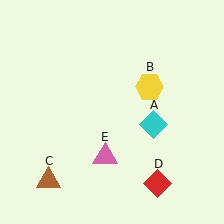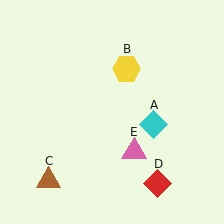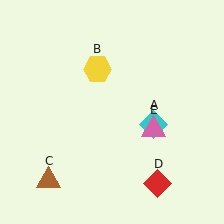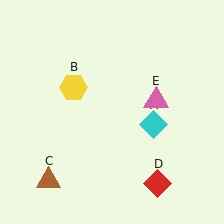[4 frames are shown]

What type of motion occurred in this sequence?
The yellow hexagon (object B), pink triangle (object E) rotated counterclockwise around the center of the scene.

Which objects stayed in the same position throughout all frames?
Cyan diamond (object A) and brown triangle (object C) and red diamond (object D) remained stationary.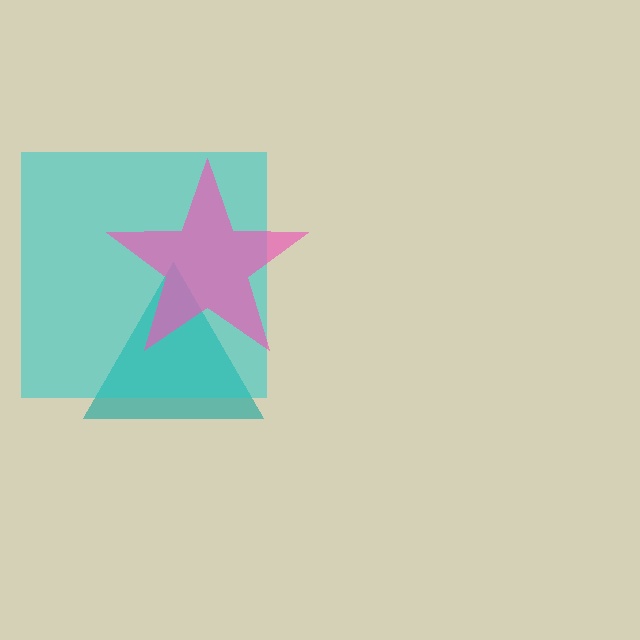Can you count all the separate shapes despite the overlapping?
Yes, there are 3 separate shapes.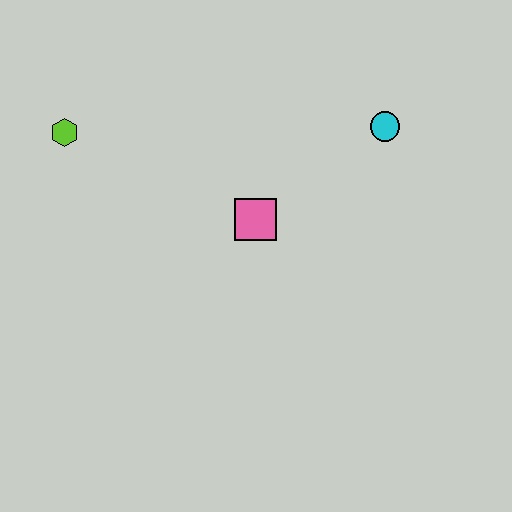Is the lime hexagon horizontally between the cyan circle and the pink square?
No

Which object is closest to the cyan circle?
The pink square is closest to the cyan circle.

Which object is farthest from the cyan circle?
The lime hexagon is farthest from the cyan circle.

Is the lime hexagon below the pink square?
No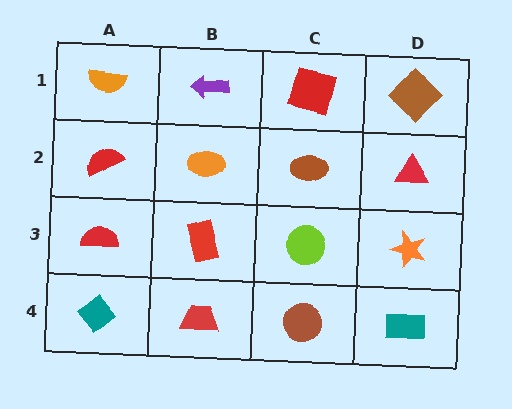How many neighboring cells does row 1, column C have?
3.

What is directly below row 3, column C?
A brown circle.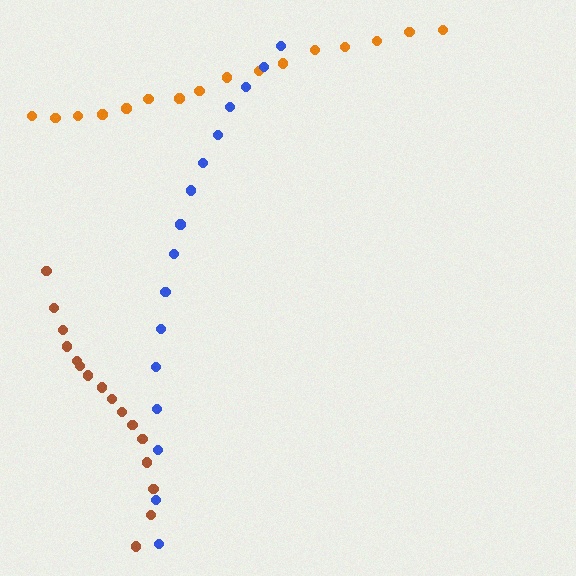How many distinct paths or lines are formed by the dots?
There are 3 distinct paths.